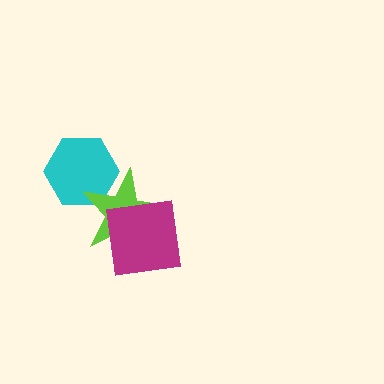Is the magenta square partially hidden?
No, no other shape covers it.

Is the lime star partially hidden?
Yes, it is partially covered by another shape.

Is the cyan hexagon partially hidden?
Yes, it is partially covered by another shape.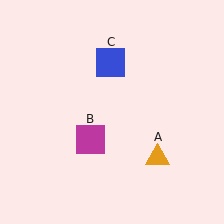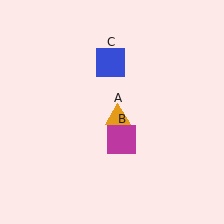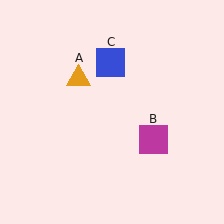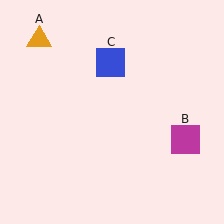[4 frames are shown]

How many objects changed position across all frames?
2 objects changed position: orange triangle (object A), magenta square (object B).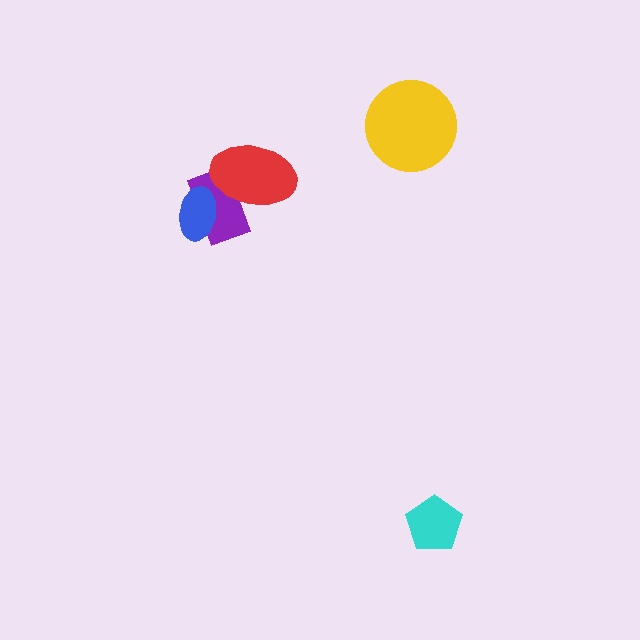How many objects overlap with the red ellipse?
1 object overlaps with the red ellipse.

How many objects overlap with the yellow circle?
0 objects overlap with the yellow circle.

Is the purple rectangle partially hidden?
Yes, it is partially covered by another shape.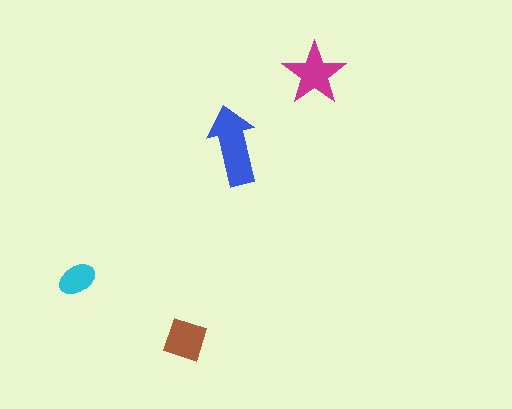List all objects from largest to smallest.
The blue arrow, the magenta star, the brown diamond, the cyan ellipse.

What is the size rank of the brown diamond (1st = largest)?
3rd.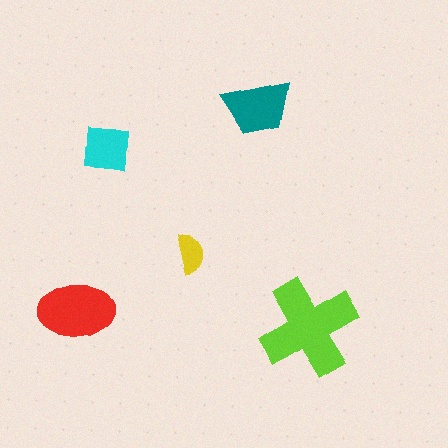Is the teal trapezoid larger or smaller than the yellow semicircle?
Larger.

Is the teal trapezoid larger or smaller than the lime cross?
Smaller.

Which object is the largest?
The lime cross.